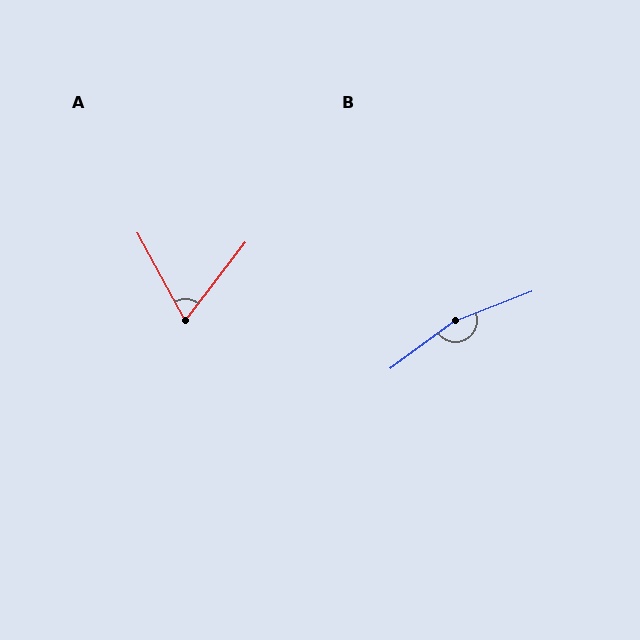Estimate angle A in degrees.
Approximately 66 degrees.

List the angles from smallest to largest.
A (66°), B (165°).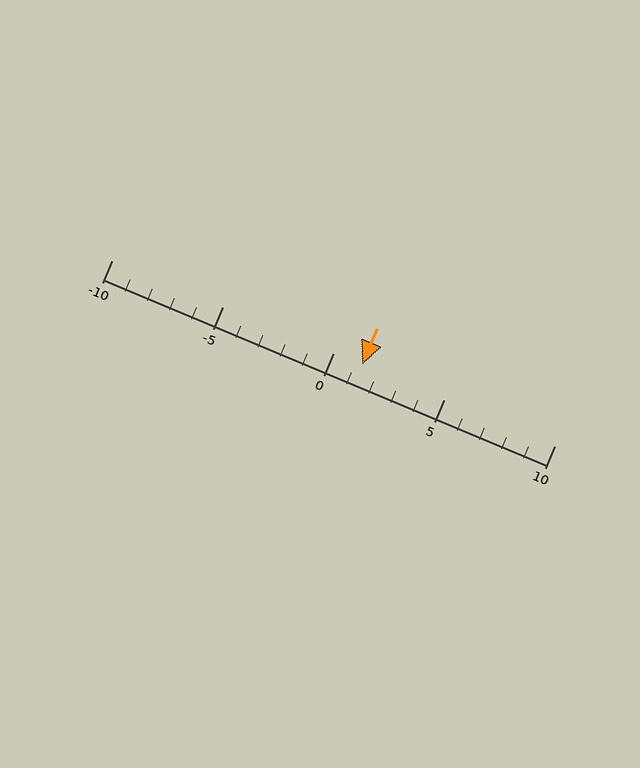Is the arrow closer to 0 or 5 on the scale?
The arrow is closer to 0.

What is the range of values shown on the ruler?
The ruler shows values from -10 to 10.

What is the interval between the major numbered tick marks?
The major tick marks are spaced 5 units apart.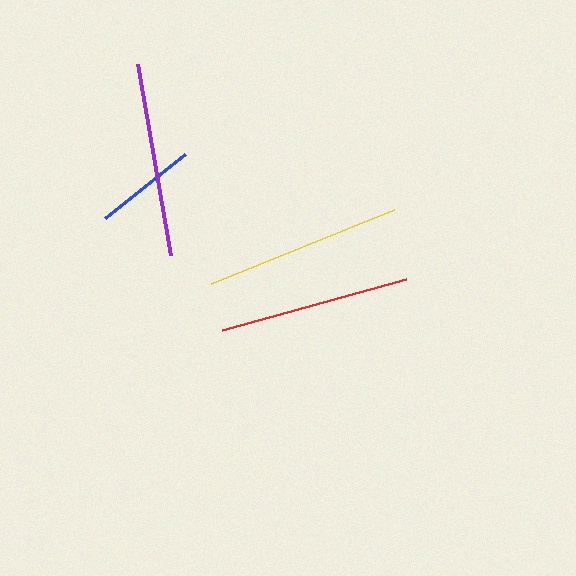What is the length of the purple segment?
The purple segment is approximately 194 pixels long.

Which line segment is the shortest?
The blue line is the shortest at approximately 102 pixels.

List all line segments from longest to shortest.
From longest to shortest: yellow, purple, red, blue.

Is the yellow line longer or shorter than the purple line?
The yellow line is longer than the purple line.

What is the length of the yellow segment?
The yellow segment is approximately 197 pixels long.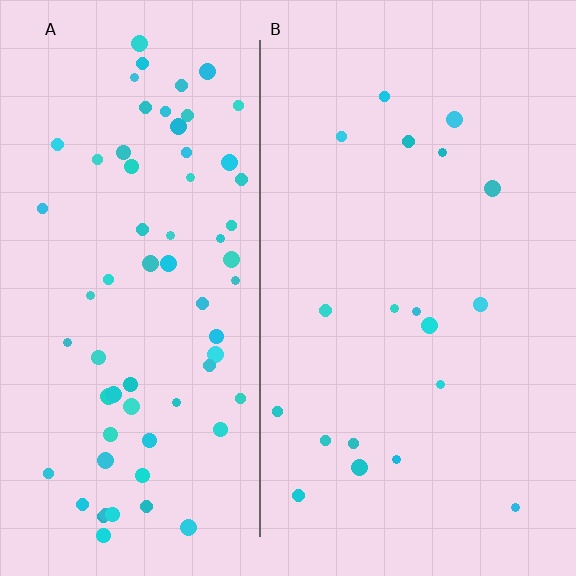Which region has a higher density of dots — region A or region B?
A (the left).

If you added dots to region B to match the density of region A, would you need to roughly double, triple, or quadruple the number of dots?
Approximately quadruple.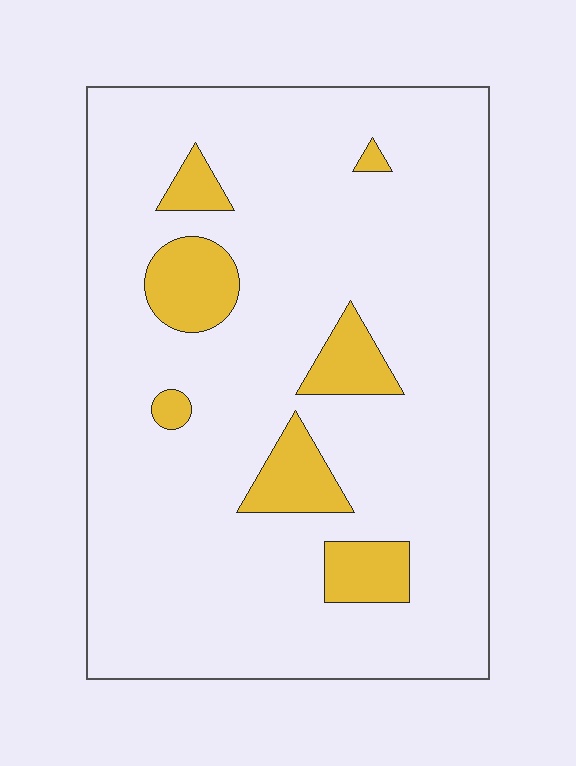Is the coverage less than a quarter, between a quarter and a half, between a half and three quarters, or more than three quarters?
Less than a quarter.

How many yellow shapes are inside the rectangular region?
7.